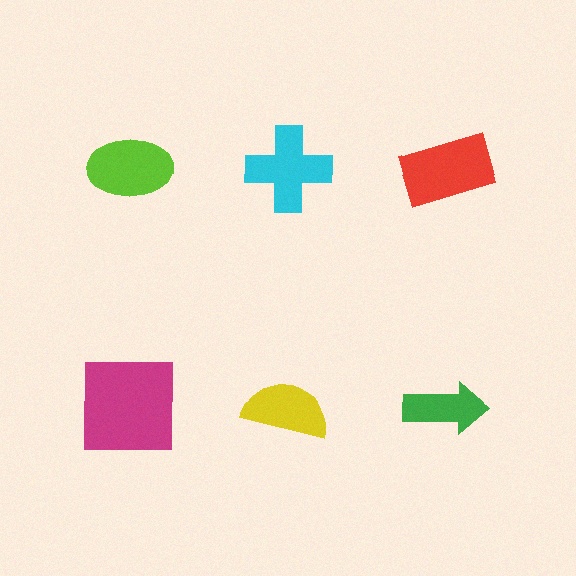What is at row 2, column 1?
A magenta square.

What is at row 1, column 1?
A lime ellipse.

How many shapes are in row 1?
3 shapes.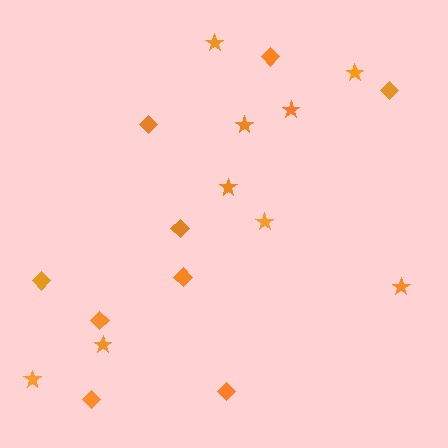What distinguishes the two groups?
There are 2 groups: one group of stars (9) and one group of diamonds (9).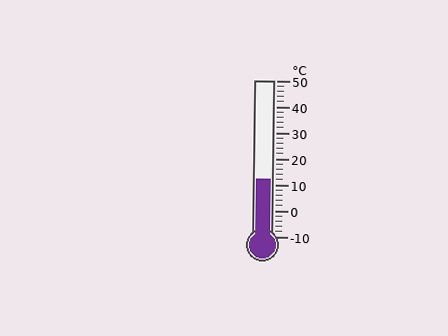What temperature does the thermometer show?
The thermometer shows approximately 12°C.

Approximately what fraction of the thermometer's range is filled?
The thermometer is filled to approximately 35% of its range.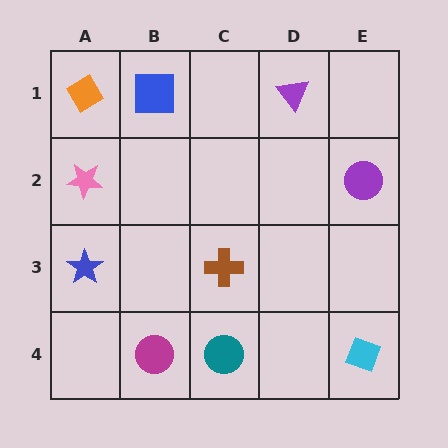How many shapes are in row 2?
2 shapes.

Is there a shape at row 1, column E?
No, that cell is empty.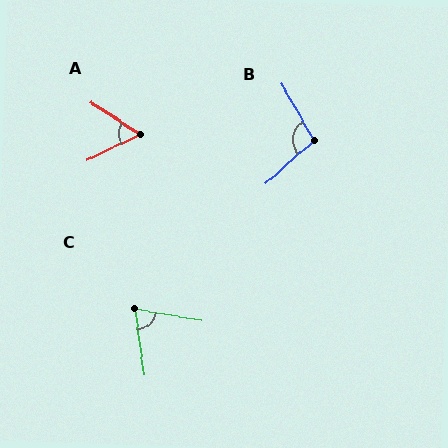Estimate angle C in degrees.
Approximately 72 degrees.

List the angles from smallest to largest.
A (59°), C (72°), B (102°).